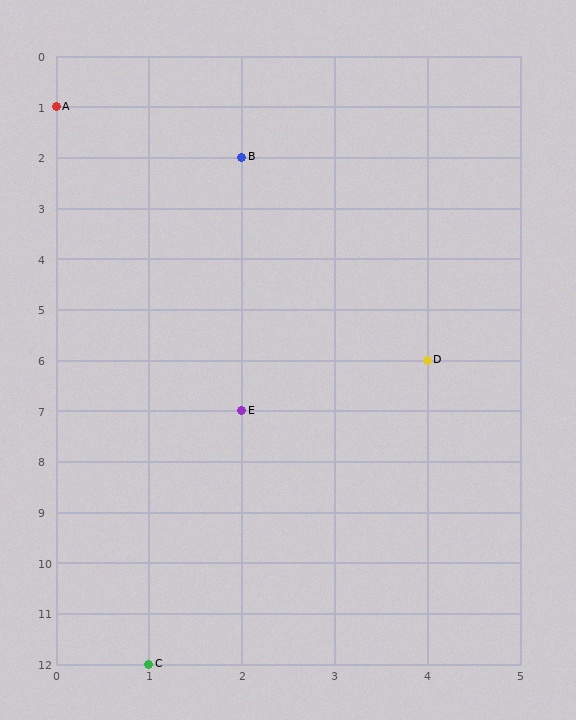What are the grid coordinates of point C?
Point C is at grid coordinates (1, 12).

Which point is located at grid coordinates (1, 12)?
Point C is at (1, 12).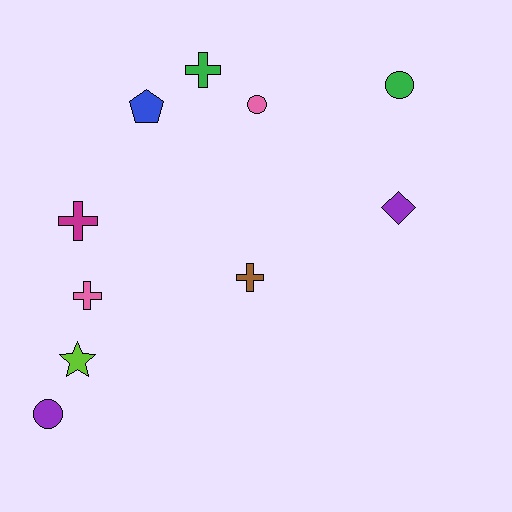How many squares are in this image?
There are no squares.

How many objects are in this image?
There are 10 objects.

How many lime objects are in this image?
There is 1 lime object.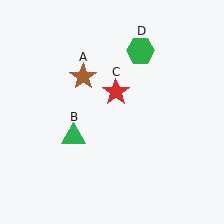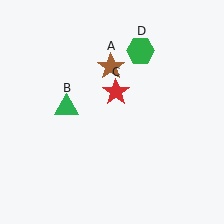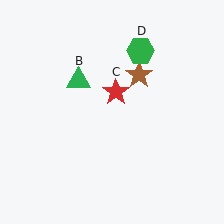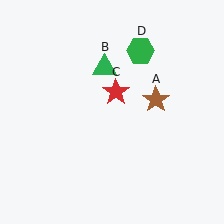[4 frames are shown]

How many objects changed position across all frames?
2 objects changed position: brown star (object A), green triangle (object B).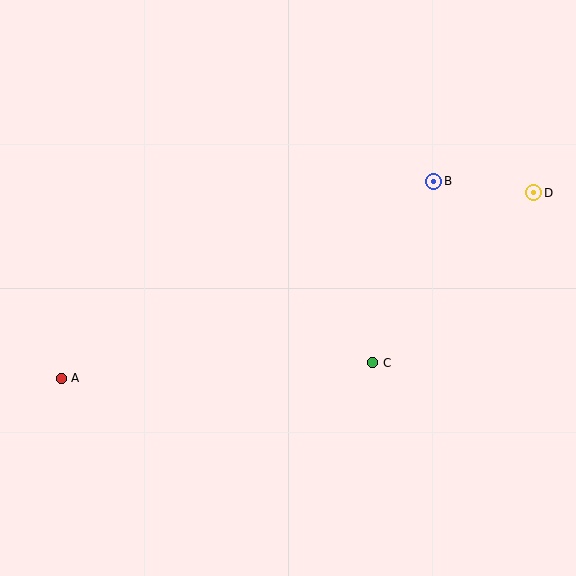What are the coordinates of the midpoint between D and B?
The midpoint between D and B is at (484, 187).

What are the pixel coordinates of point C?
Point C is at (373, 363).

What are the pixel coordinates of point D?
Point D is at (534, 193).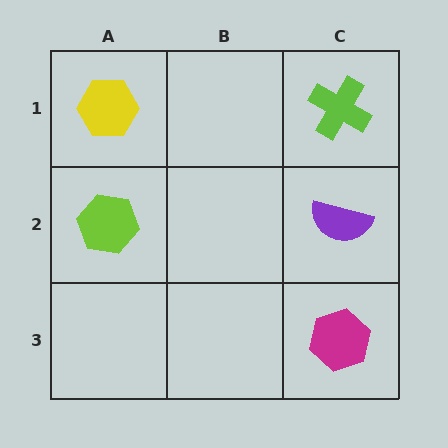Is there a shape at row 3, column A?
No, that cell is empty.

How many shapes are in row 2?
2 shapes.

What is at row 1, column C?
A lime cross.